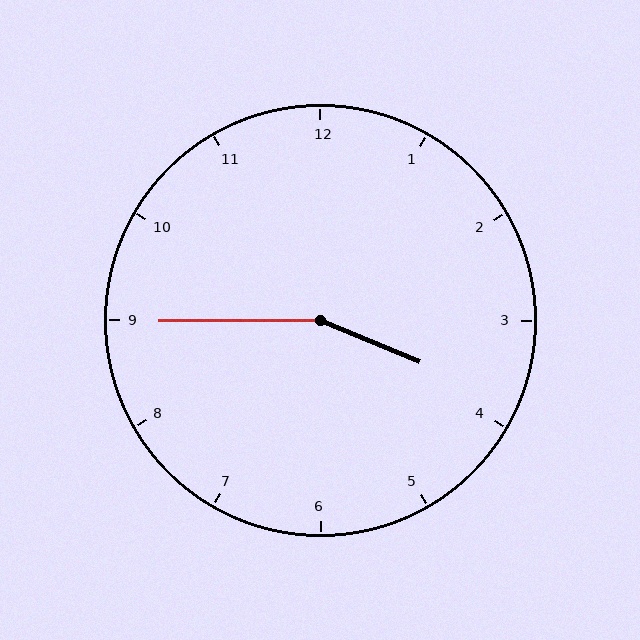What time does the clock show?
3:45.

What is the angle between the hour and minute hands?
Approximately 158 degrees.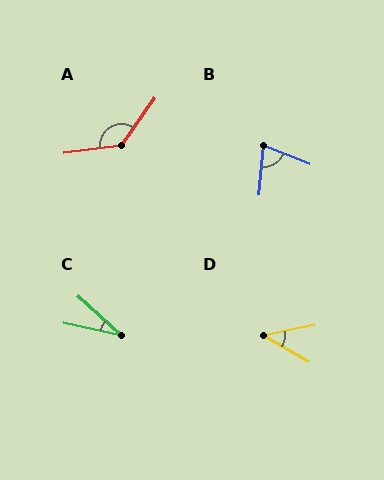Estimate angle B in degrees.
Approximately 73 degrees.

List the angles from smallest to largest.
C (29°), D (42°), B (73°), A (133°).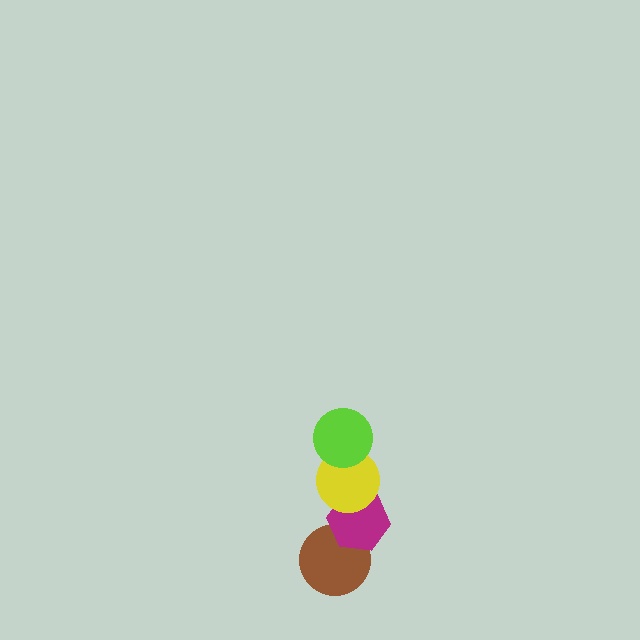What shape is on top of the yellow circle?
The lime circle is on top of the yellow circle.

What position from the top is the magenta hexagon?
The magenta hexagon is 3rd from the top.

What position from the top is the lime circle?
The lime circle is 1st from the top.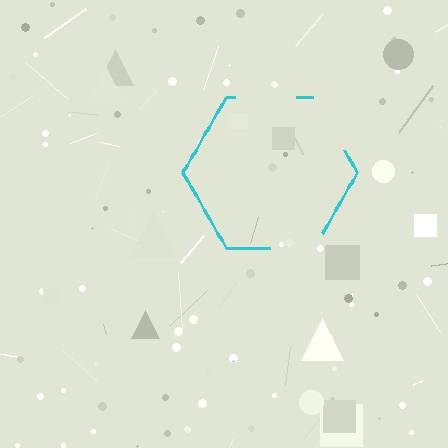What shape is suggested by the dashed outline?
The dashed outline suggests a hexagon.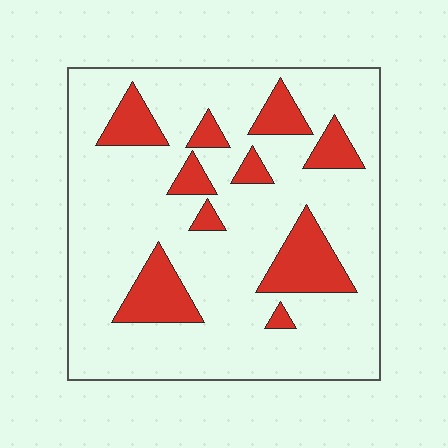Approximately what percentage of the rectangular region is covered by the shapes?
Approximately 20%.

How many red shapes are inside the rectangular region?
10.